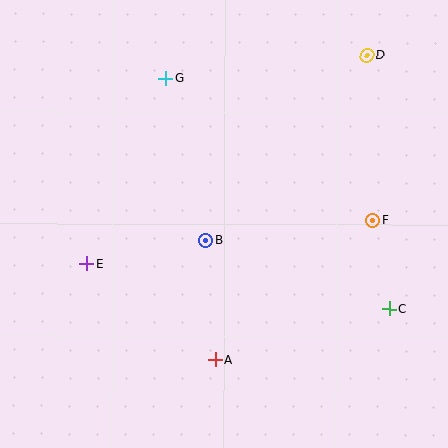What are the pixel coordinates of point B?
Point B is at (205, 240).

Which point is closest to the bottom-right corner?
Point C is closest to the bottom-right corner.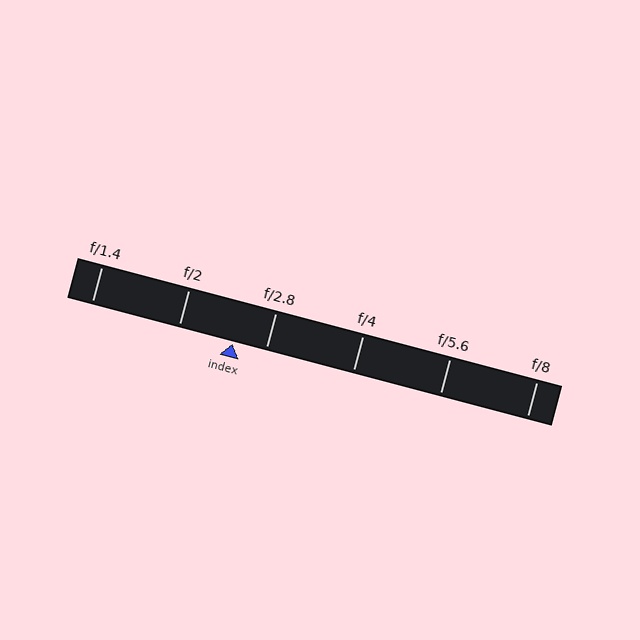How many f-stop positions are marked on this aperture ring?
There are 6 f-stop positions marked.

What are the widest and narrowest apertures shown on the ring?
The widest aperture shown is f/1.4 and the narrowest is f/8.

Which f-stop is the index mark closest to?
The index mark is closest to f/2.8.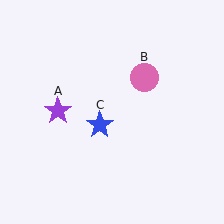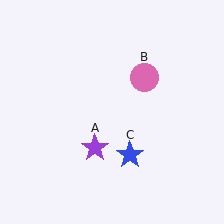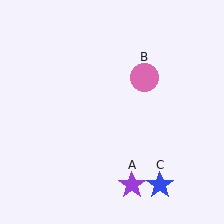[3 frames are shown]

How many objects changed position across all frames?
2 objects changed position: purple star (object A), blue star (object C).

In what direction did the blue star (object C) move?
The blue star (object C) moved down and to the right.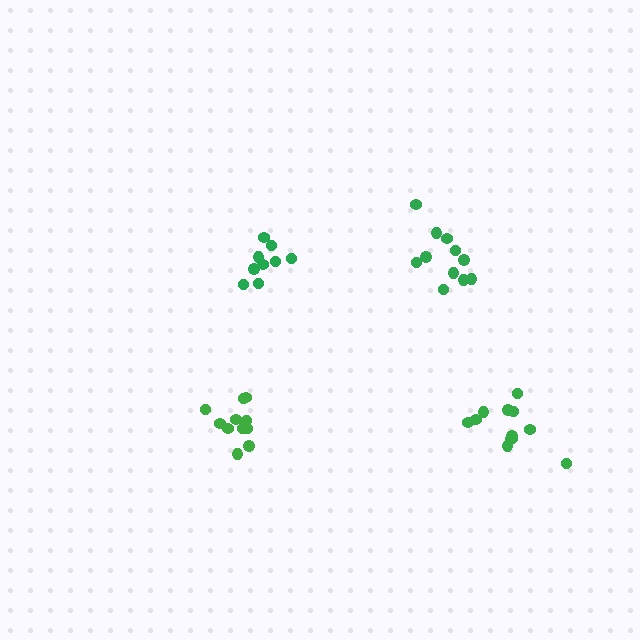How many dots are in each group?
Group 1: 11 dots, Group 2: 12 dots, Group 3: 9 dots, Group 4: 11 dots (43 total).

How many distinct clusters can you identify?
There are 4 distinct clusters.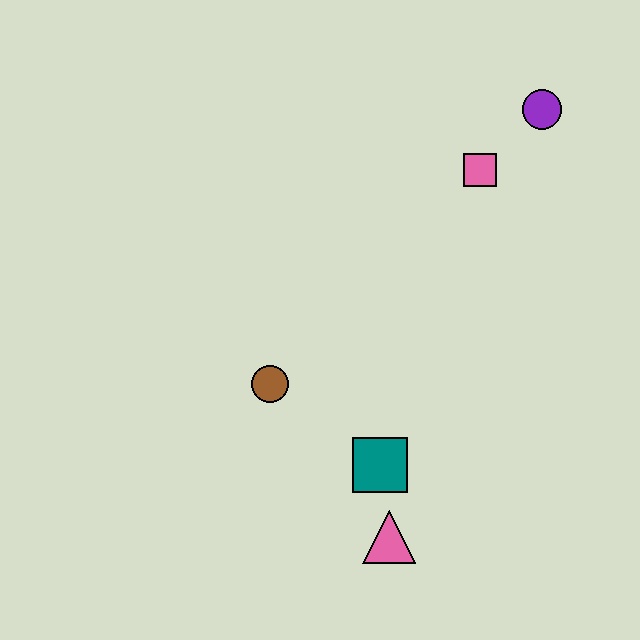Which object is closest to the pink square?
The purple circle is closest to the pink square.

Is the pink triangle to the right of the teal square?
Yes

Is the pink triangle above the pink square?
No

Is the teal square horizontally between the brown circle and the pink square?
Yes